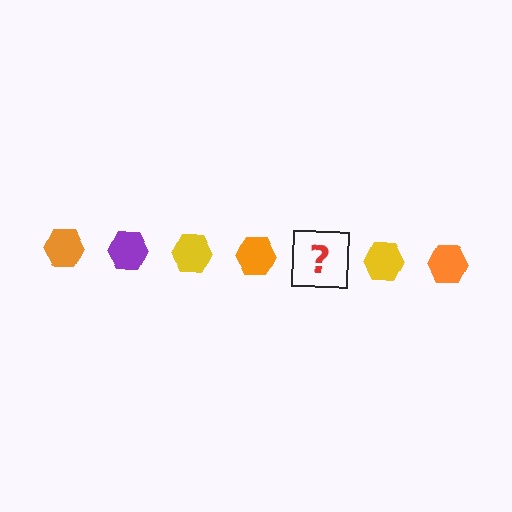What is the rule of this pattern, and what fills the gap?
The rule is that the pattern cycles through orange, purple, yellow hexagons. The gap should be filled with a purple hexagon.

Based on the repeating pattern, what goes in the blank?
The blank should be a purple hexagon.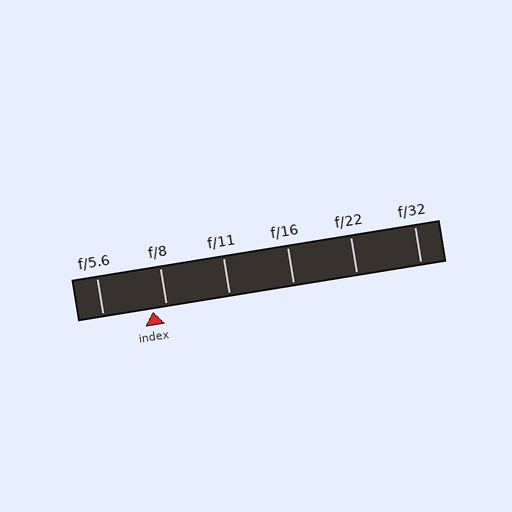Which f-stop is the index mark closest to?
The index mark is closest to f/8.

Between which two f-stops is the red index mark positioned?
The index mark is between f/5.6 and f/8.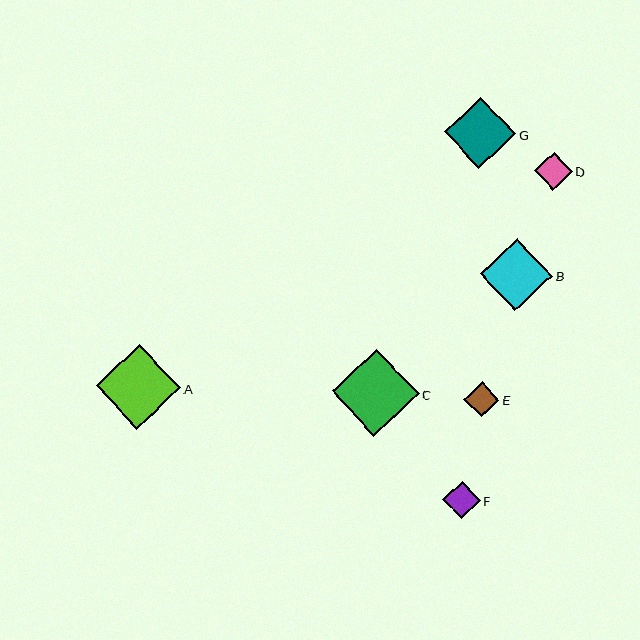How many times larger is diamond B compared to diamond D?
Diamond B is approximately 1.9 times the size of diamond D.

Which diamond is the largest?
Diamond C is the largest with a size of approximately 87 pixels.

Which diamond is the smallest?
Diamond E is the smallest with a size of approximately 35 pixels.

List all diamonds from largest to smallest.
From largest to smallest: C, A, B, G, D, F, E.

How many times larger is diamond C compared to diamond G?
Diamond C is approximately 1.2 times the size of diamond G.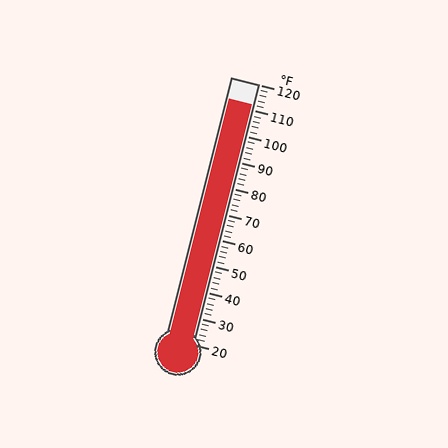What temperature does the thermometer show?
The thermometer shows approximately 112°F.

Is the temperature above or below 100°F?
The temperature is above 100°F.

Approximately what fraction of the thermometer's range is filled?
The thermometer is filled to approximately 90% of its range.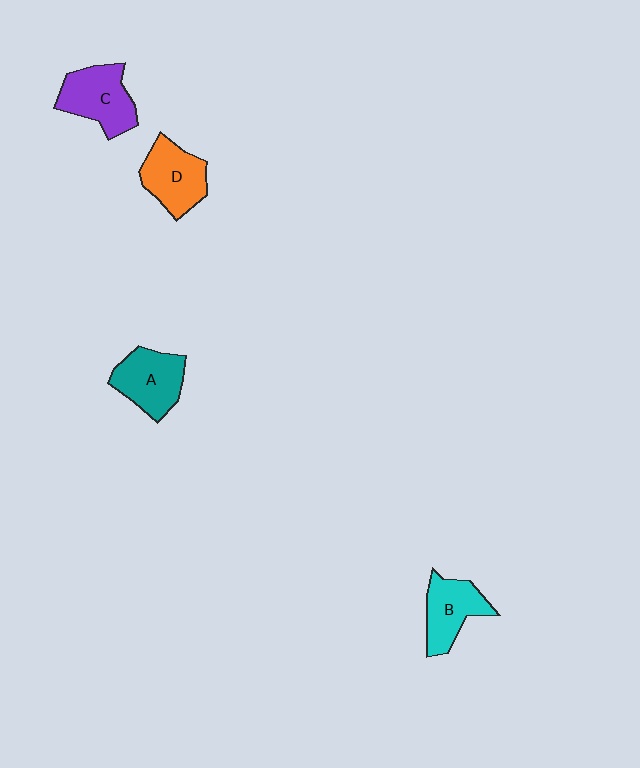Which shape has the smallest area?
Shape B (cyan).